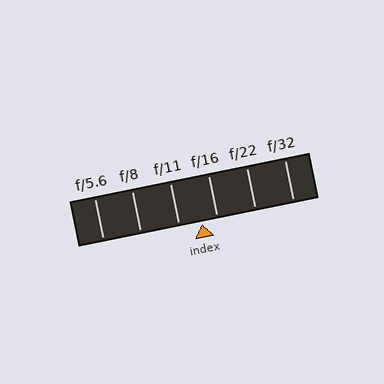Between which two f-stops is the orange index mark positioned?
The index mark is between f/11 and f/16.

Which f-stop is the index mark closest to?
The index mark is closest to f/16.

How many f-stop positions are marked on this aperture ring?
There are 6 f-stop positions marked.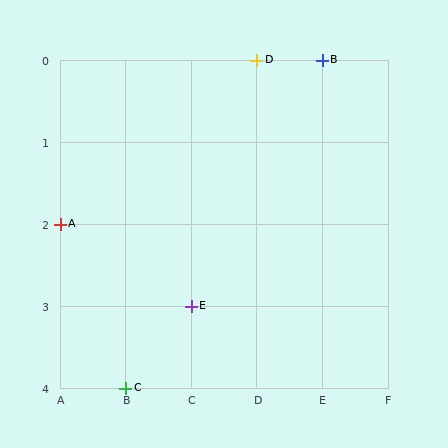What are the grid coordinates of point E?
Point E is at grid coordinates (C, 3).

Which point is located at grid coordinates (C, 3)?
Point E is at (C, 3).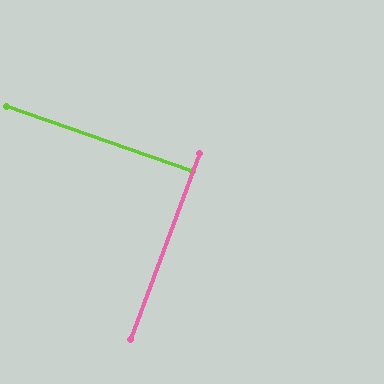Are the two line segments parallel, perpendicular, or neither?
Perpendicular — they meet at approximately 89°.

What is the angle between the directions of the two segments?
Approximately 89 degrees.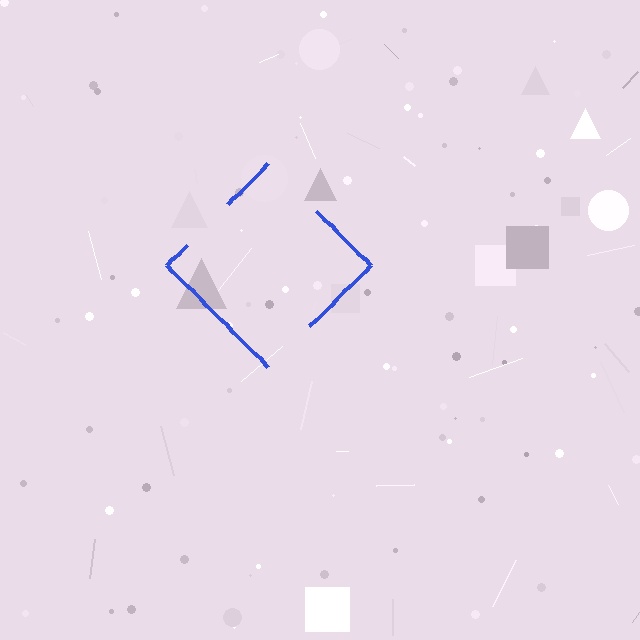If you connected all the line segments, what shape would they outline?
They would outline a diamond.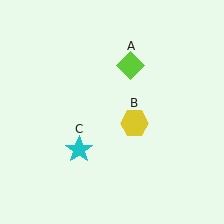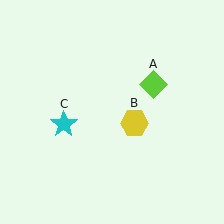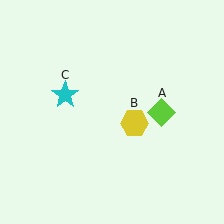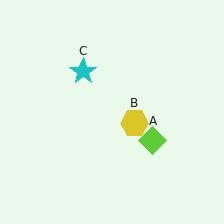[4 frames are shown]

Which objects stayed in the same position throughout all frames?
Yellow hexagon (object B) remained stationary.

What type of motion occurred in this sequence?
The lime diamond (object A), cyan star (object C) rotated clockwise around the center of the scene.